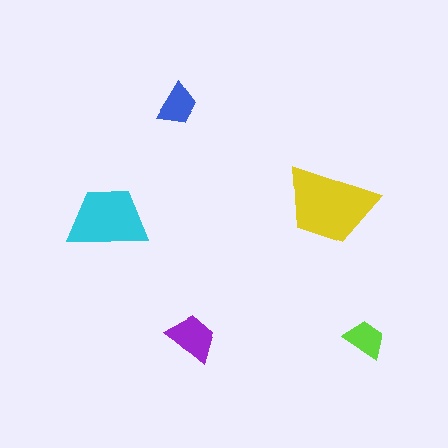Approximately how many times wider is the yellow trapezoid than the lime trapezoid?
About 2 times wider.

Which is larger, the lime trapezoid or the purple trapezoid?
The purple one.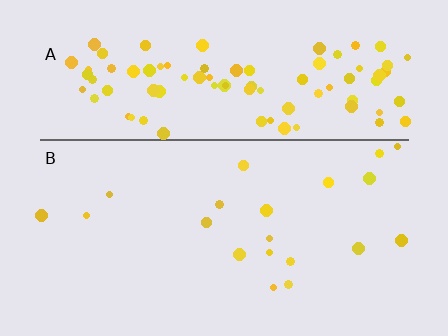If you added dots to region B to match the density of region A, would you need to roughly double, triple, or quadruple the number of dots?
Approximately quadruple.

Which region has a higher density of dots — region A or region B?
A (the top).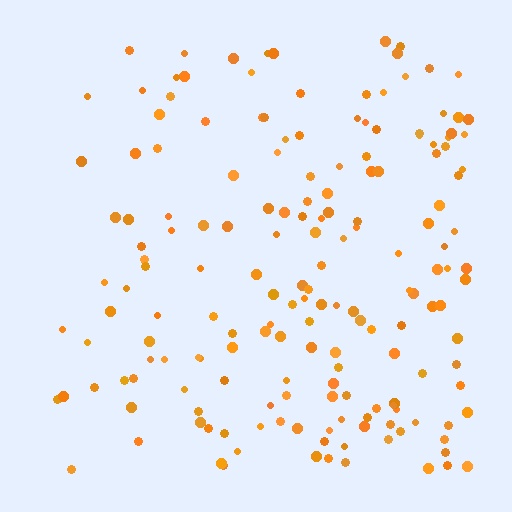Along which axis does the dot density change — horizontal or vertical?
Horizontal.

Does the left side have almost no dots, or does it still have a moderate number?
Still a moderate number, just noticeably fewer than the right.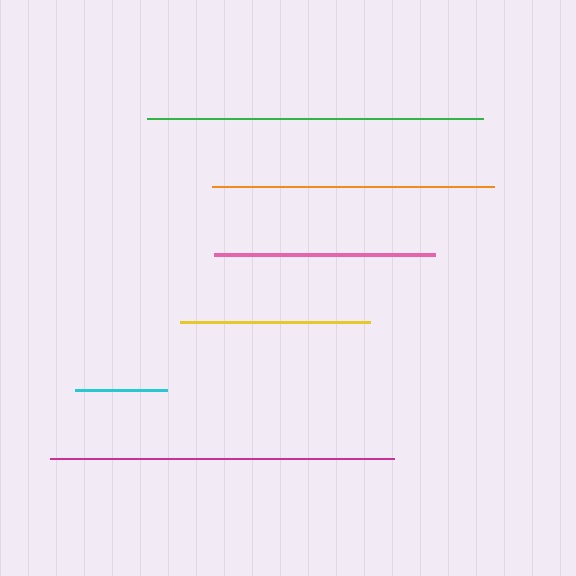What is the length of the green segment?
The green segment is approximately 337 pixels long.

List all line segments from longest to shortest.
From longest to shortest: magenta, green, orange, pink, yellow, cyan.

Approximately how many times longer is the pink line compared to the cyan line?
The pink line is approximately 2.4 times the length of the cyan line.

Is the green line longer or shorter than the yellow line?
The green line is longer than the yellow line.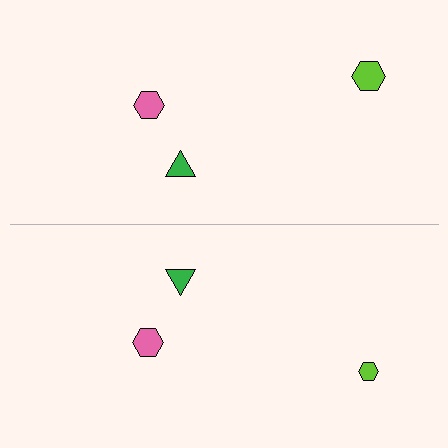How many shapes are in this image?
There are 6 shapes in this image.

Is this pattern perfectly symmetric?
No, the pattern is not perfectly symmetric. The lime hexagon on the bottom side has a different size than its mirror counterpart.